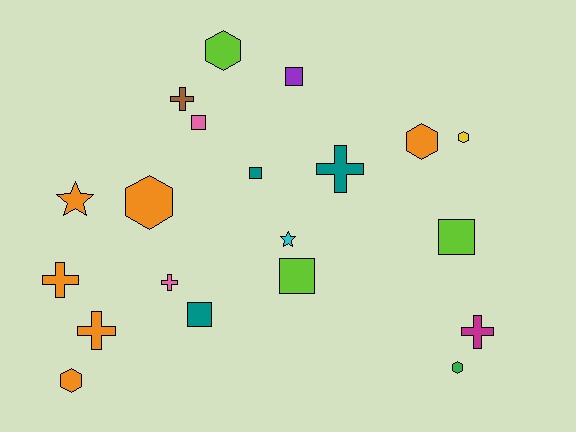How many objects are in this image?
There are 20 objects.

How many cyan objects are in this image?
There is 1 cyan object.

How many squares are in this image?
There are 6 squares.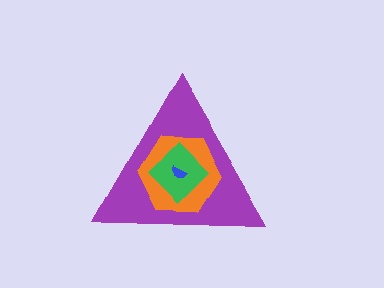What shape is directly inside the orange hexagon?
The green diamond.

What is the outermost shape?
The purple triangle.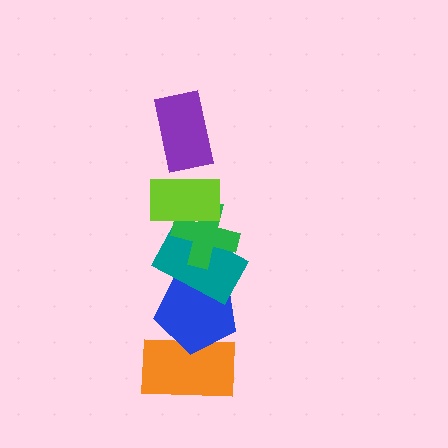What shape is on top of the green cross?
The lime rectangle is on top of the green cross.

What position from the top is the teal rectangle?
The teal rectangle is 4th from the top.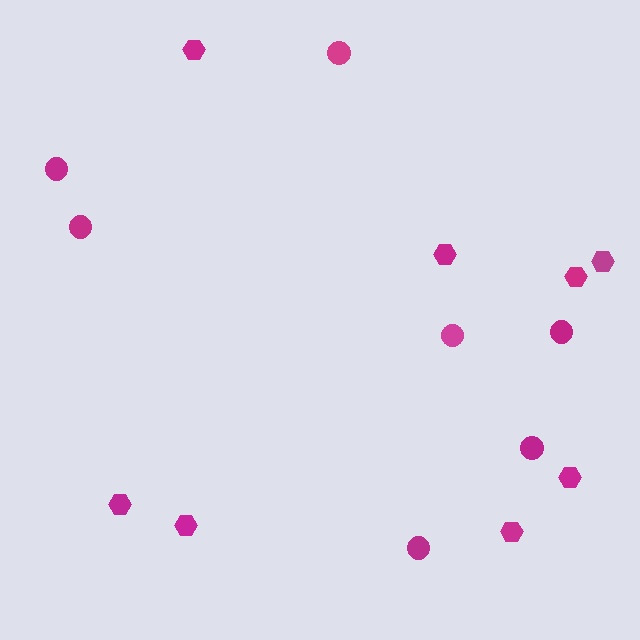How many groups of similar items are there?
There are 2 groups: one group of circles (7) and one group of hexagons (8).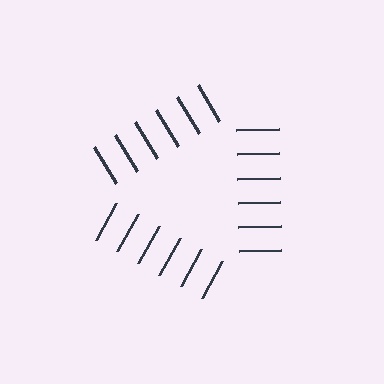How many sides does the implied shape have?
3 sides — the line-ends trace a triangle.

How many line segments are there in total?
18 — 6 along each of the 3 edges.